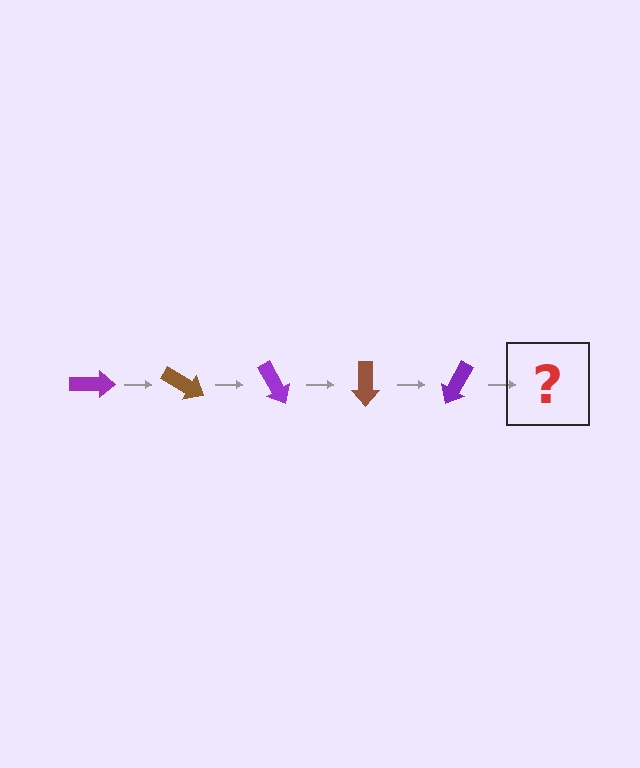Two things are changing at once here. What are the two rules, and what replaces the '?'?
The two rules are that it rotates 30 degrees each step and the color cycles through purple and brown. The '?' should be a brown arrow, rotated 150 degrees from the start.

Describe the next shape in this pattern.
It should be a brown arrow, rotated 150 degrees from the start.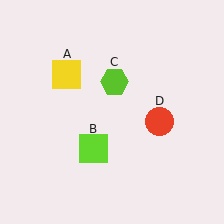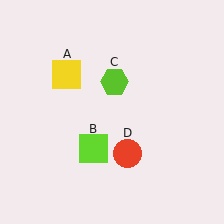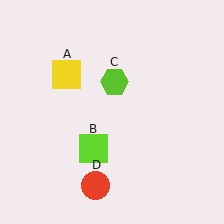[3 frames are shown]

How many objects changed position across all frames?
1 object changed position: red circle (object D).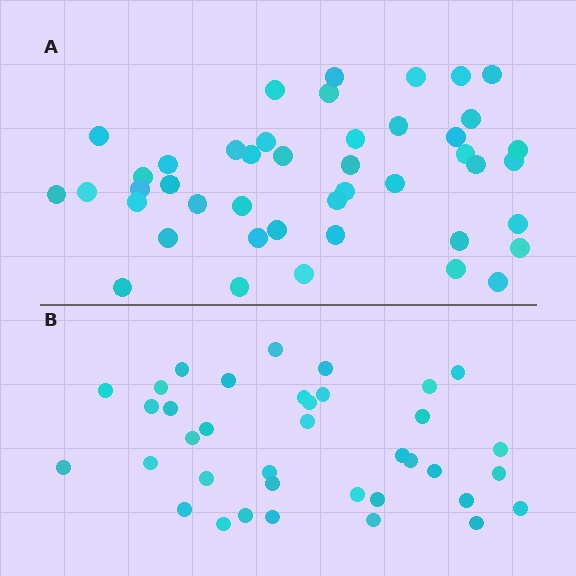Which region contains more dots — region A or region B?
Region A (the top region) has more dots.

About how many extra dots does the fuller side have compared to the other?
Region A has roughly 8 or so more dots than region B.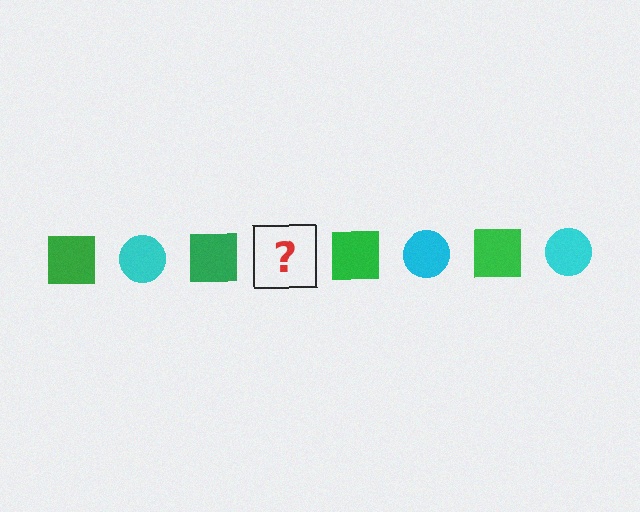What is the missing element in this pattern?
The missing element is a cyan circle.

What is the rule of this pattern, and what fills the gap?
The rule is that the pattern alternates between green square and cyan circle. The gap should be filled with a cyan circle.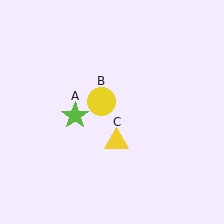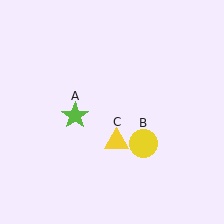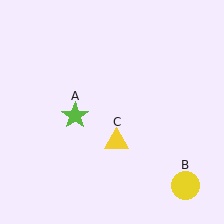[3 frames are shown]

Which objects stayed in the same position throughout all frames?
Lime star (object A) and yellow triangle (object C) remained stationary.